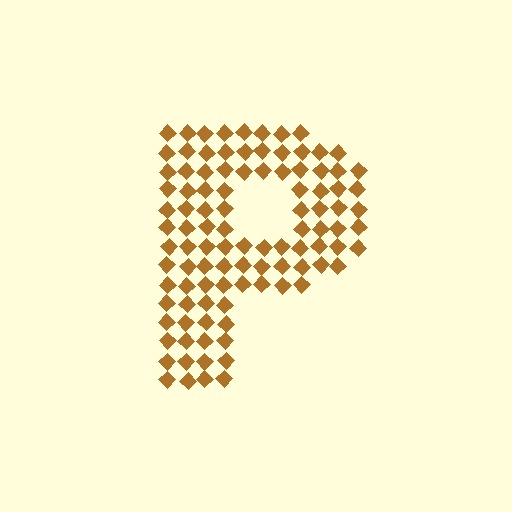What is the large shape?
The large shape is the letter P.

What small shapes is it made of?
It is made of small diamonds.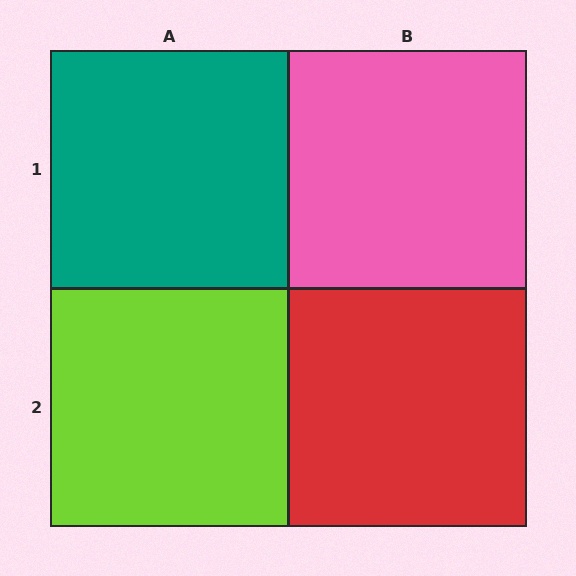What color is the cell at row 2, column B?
Red.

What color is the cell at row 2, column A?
Lime.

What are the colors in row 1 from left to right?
Teal, pink.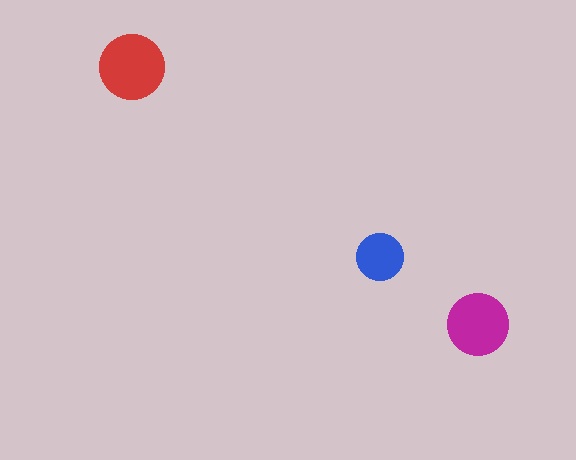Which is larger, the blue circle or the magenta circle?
The magenta one.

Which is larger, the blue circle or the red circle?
The red one.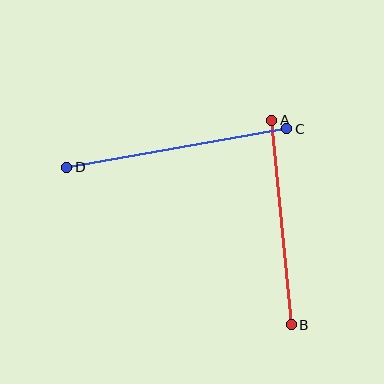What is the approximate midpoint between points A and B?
The midpoint is at approximately (282, 223) pixels.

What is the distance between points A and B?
The distance is approximately 206 pixels.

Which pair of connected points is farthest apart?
Points C and D are farthest apart.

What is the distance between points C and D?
The distance is approximately 223 pixels.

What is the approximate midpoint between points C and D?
The midpoint is at approximately (177, 148) pixels.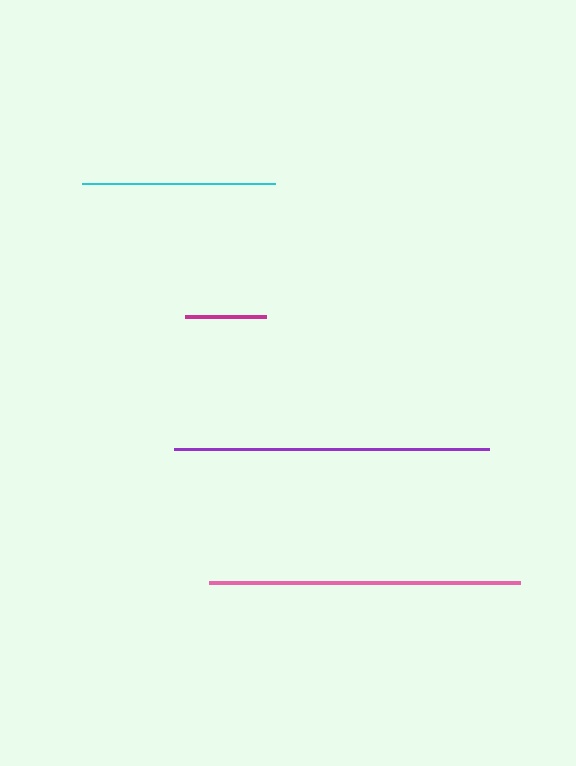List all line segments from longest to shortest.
From longest to shortest: purple, pink, cyan, magenta.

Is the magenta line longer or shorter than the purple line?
The purple line is longer than the magenta line.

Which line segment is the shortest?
The magenta line is the shortest at approximately 80 pixels.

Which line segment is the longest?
The purple line is the longest at approximately 315 pixels.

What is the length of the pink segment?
The pink segment is approximately 311 pixels long.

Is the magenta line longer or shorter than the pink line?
The pink line is longer than the magenta line.